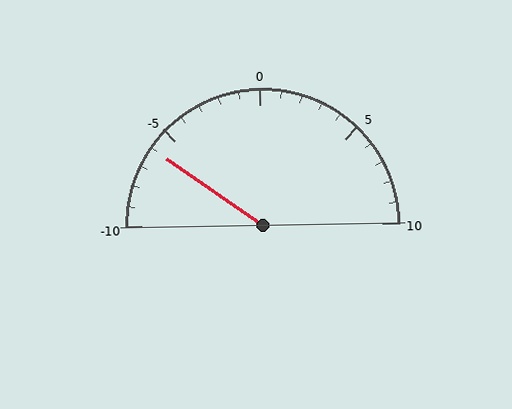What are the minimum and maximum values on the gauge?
The gauge ranges from -10 to 10.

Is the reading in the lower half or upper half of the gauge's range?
The reading is in the lower half of the range (-10 to 10).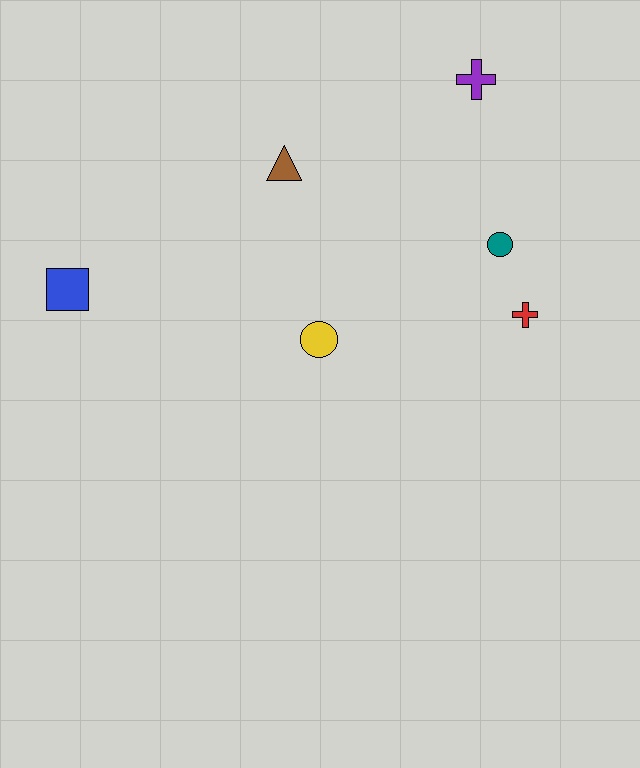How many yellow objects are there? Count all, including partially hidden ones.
There is 1 yellow object.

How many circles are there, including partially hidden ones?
There are 2 circles.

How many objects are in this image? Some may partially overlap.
There are 6 objects.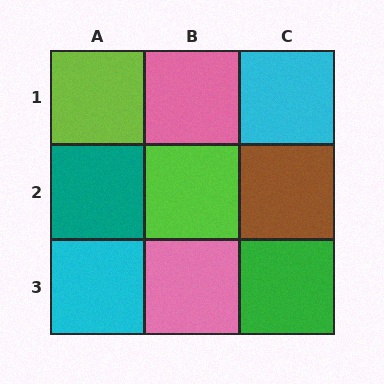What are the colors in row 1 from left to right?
Lime, pink, cyan.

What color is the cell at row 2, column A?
Teal.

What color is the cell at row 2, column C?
Brown.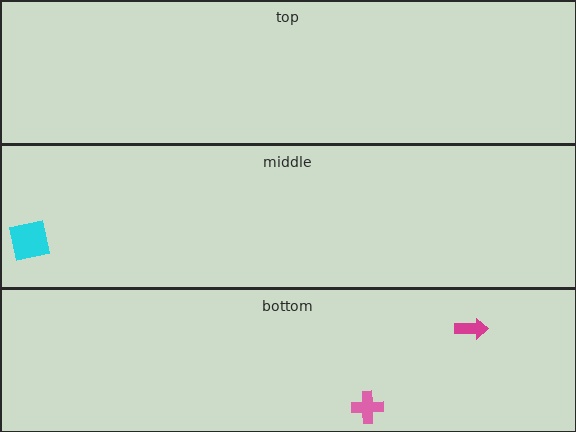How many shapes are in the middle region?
1.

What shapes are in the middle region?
The cyan square.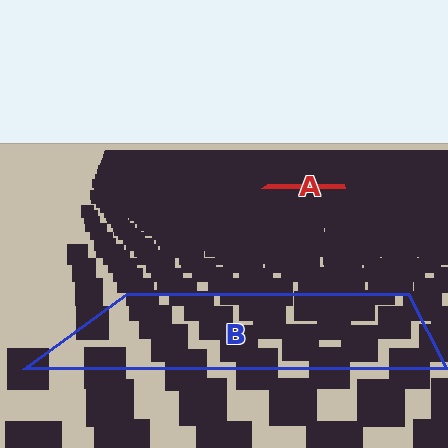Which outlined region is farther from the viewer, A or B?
Region A is farther from the viewer — the texture elements inside it appear smaller and more densely packed.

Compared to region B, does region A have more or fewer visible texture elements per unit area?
Region A has more texture elements per unit area — they are packed more densely because it is farther away.